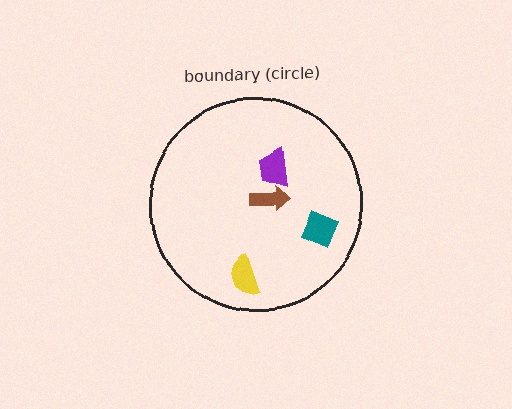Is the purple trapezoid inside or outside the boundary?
Inside.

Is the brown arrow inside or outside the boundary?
Inside.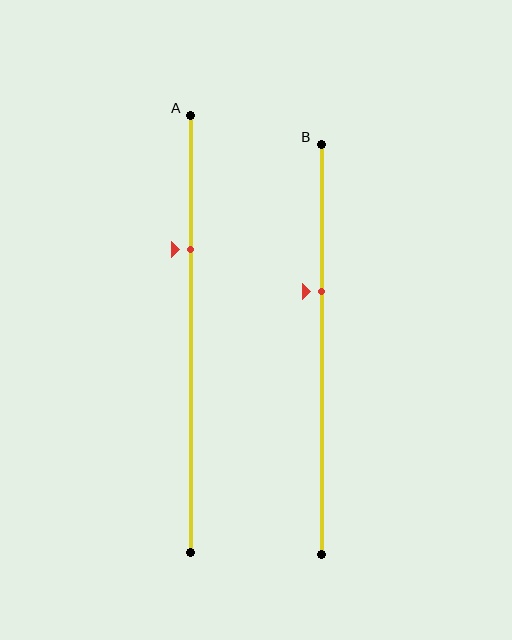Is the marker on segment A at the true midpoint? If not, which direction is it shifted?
No, the marker on segment A is shifted upward by about 19% of the segment length.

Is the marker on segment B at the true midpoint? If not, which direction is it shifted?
No, the marker on segment B is shifted upward by about 14% of the segment length.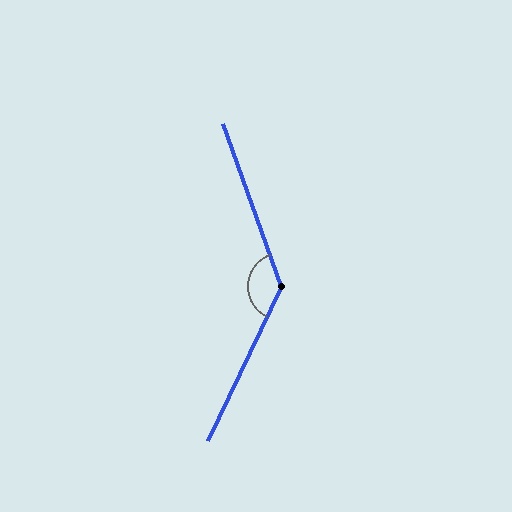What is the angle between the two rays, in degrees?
Approximately 135 degrees.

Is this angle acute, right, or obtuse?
It is obtuse.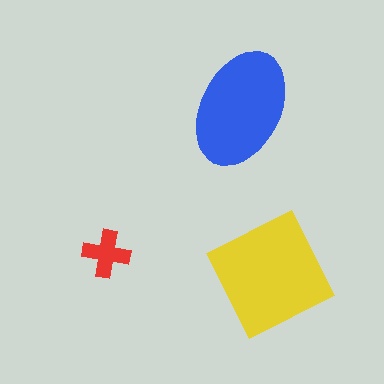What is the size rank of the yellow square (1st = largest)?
1st.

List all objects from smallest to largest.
The red cross, the blue ellipse, the yellow square.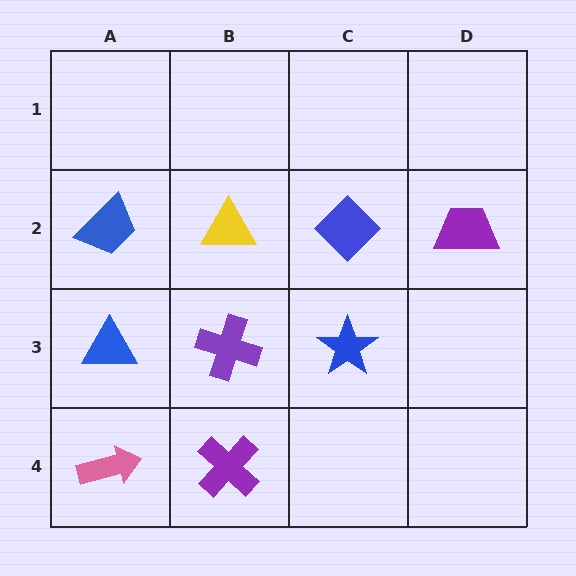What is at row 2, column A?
A blue trapezoid.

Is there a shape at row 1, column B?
No, that cell is empty.